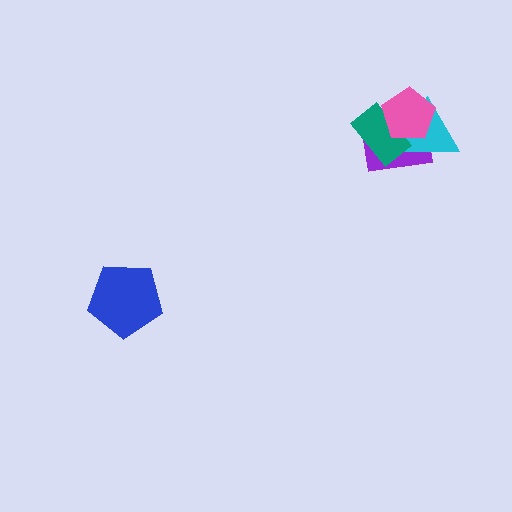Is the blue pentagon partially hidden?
No, no other shape covers it.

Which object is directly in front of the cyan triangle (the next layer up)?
The teal rectangle is directly in front of the cyan triangle.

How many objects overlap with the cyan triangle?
3 objects overlap with the cyan triangle.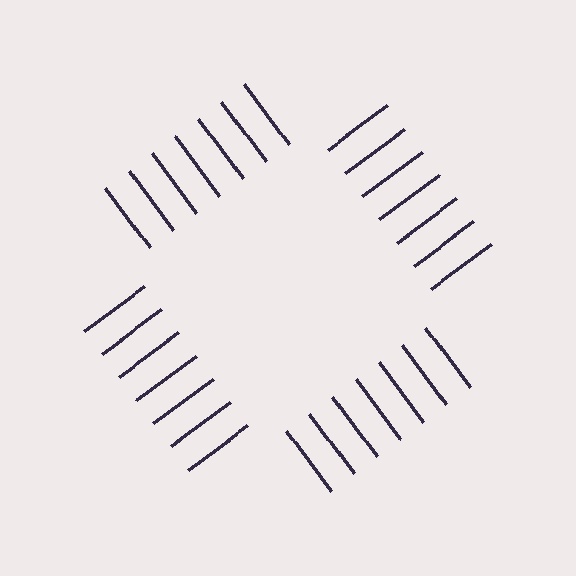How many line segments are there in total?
28 — 7 along each of the 4 edges.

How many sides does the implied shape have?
4 sides — the line-ends trace a square.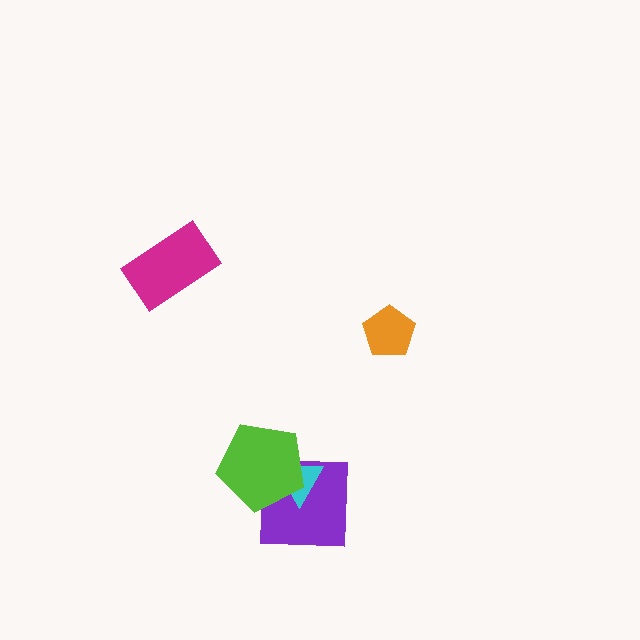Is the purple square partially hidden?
Yes, it is partially covered by another shape.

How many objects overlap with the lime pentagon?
2 objects overlap with the lime pentagon.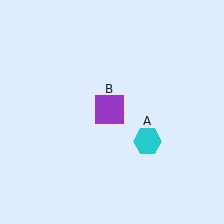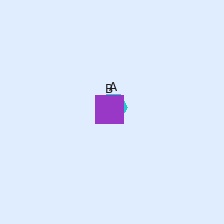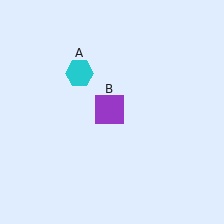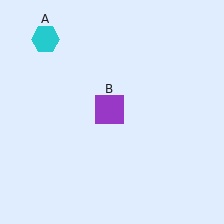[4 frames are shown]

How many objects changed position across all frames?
1 object changed position: cyan hexagon (object A).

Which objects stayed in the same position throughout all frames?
Purple square (object B) remained stationary.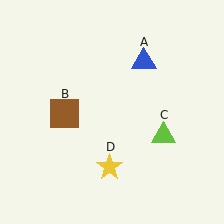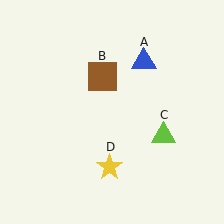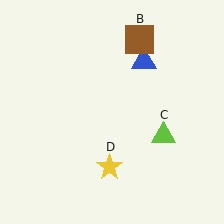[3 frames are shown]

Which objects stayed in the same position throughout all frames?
Blue triangle (object A) and lime triangle (object C) and yellow star (object D) remained stationary.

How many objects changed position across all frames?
1 object changed position: brown square (object B).